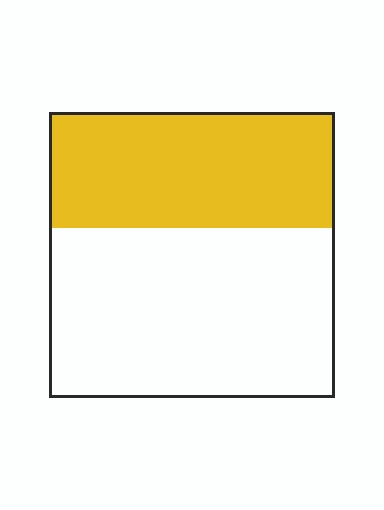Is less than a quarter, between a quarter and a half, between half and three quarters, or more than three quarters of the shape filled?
Between a quarter and a half.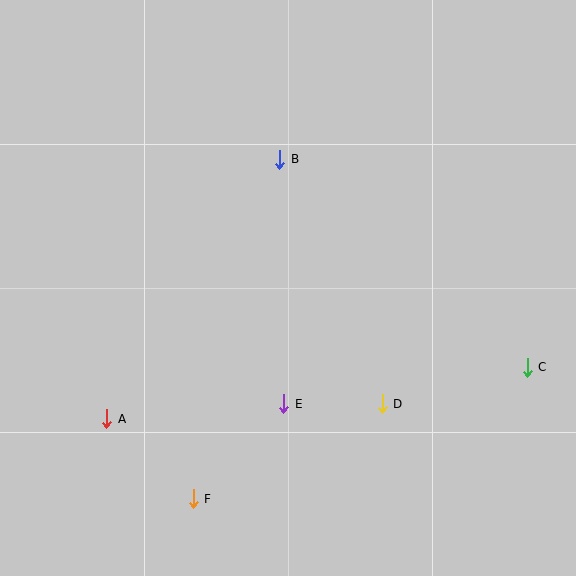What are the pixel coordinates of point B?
Point B is at (280, 160).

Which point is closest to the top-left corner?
Point B is closest to the top-left corner.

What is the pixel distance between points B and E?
The distance between B and E is 244 pixels.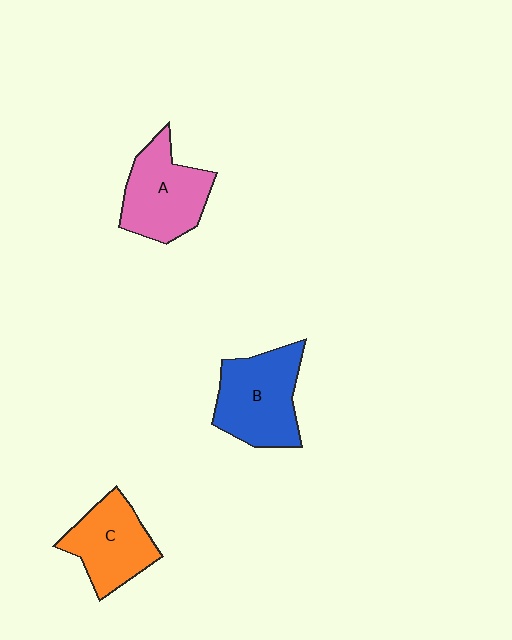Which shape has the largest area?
Shape B (blue).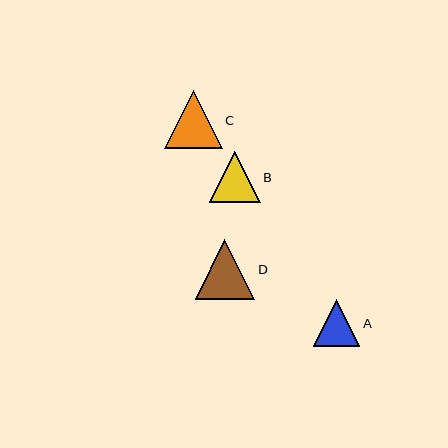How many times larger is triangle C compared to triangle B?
Triangle C is approximately 1.1 times the size of triangle B.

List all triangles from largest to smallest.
From largest to smallest: D, C, B, A.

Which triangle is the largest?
Triangle D is the largest with a size of approximately 59 pixels.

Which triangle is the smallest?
Triangle A is the smallest with a size of approximately 47 pixels.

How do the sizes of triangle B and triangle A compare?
Triangle B and triangle A are approximately the same size.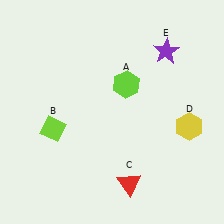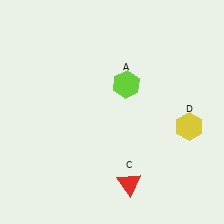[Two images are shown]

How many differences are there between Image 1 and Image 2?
There are 2 differences between the two images.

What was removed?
The purple star (E), the lime diamond (B) were removed in Image 2.